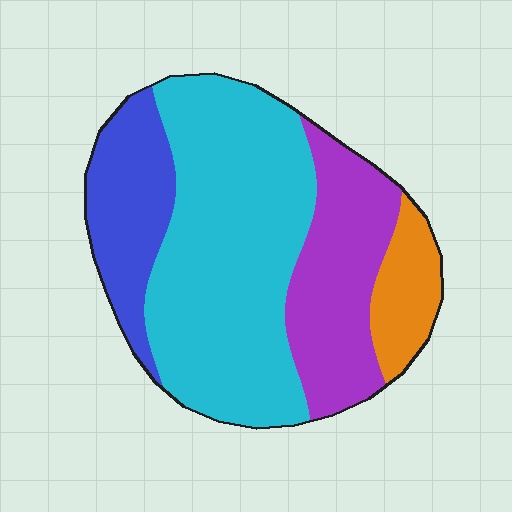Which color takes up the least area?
Orange, at roughly 10%.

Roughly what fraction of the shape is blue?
Blue takes up less than a quarter of the shape.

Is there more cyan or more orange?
Cyan.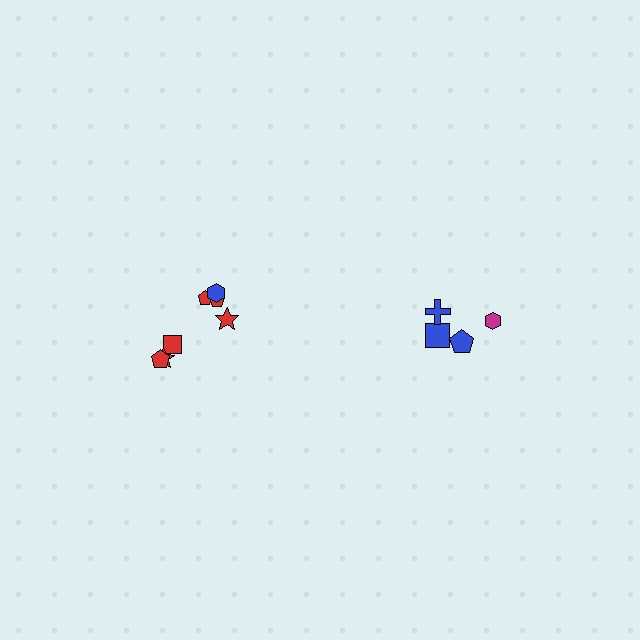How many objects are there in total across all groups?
There are 11 objects.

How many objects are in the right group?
There are 4 objects.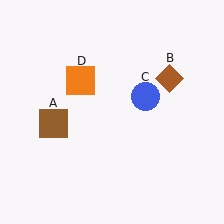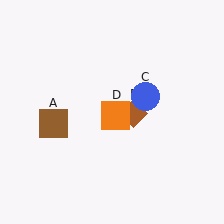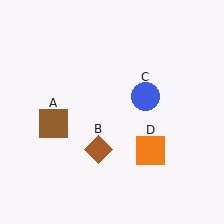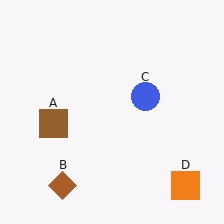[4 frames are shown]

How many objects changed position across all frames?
2 objects changed position: brown diamond (object B), orange square (object D).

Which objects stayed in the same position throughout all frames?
Brown square (object A) and blue circle (object C) remained stationary.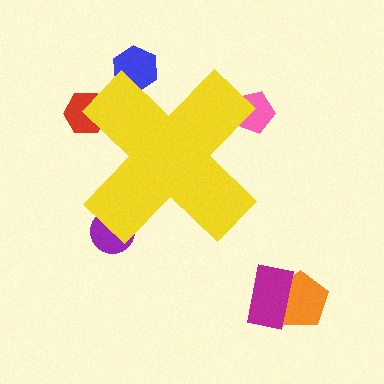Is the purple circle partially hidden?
Yes, the purple circle is partially hidden behind the yellow cross.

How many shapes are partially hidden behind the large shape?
4 shapes are partially hidden.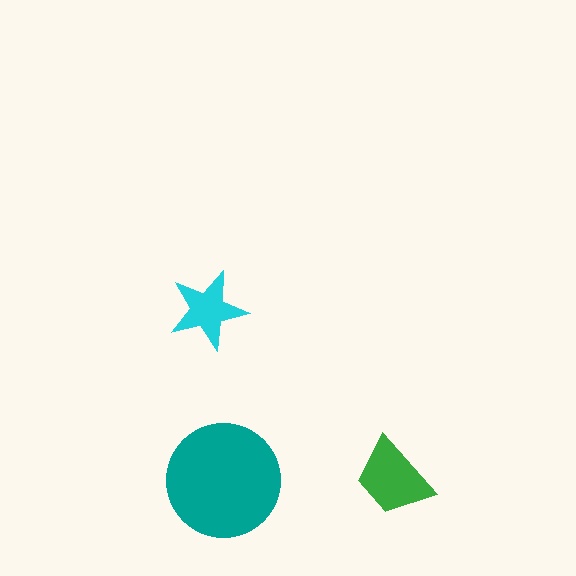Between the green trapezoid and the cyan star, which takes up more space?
The green trapezoid.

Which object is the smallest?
The cyan star.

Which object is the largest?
The teal circle.